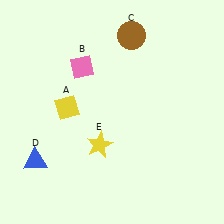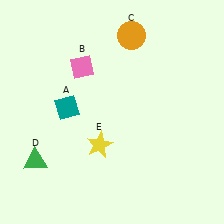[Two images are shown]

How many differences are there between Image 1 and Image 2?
There are 3 differences between the two images.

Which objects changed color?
A changed from yellow to teal. C changed from brown to orange. D changed from blue to green.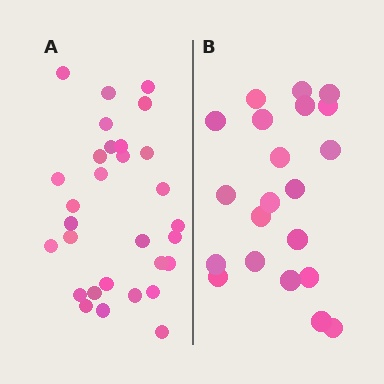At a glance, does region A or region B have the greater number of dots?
Region A (the left region) has more dots.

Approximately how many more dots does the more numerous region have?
Region A has roughly 8 or so more dots than region B.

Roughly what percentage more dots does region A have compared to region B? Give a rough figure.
About 45% more.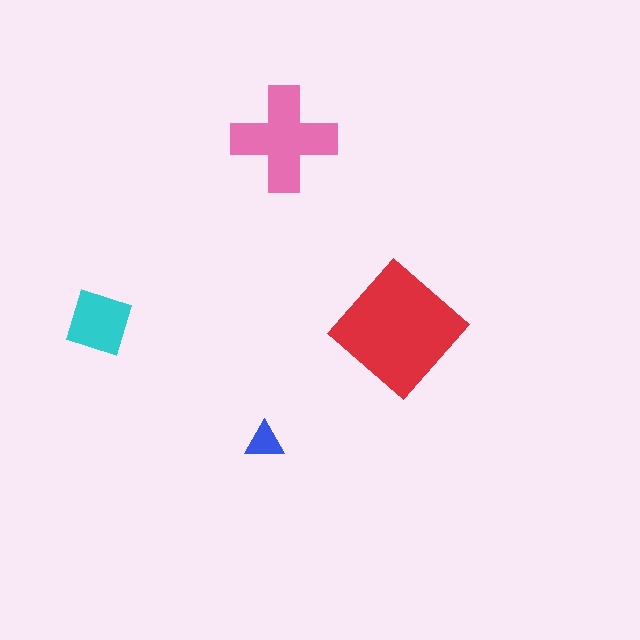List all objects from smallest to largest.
The blue triangle, the cyan diamond, the pink cross, the red diamond.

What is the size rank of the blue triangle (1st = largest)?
4th.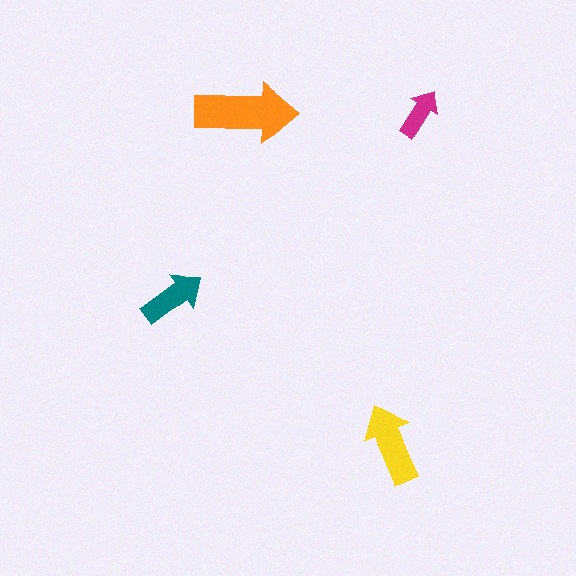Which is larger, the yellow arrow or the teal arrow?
The yellow one.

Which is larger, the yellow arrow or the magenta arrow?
The yellow one.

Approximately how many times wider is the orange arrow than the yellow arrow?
About 1.5 times wider.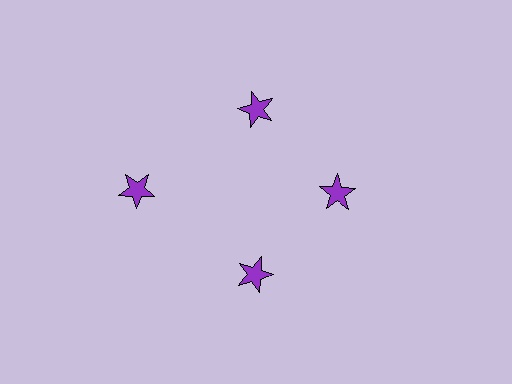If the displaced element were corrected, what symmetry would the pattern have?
It would have 4-fold rotational symmetry — the pattern would map onto itself every 90 degrees.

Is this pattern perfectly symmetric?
No. The 4 purple stars are arranged in a ring, but one element near the 9 o'clock position is pushed outward from the center, breaking the 4-fold rotational symmetry.